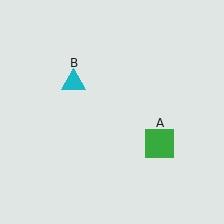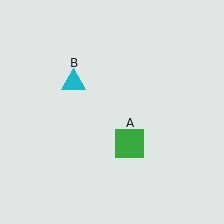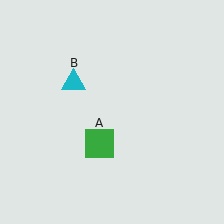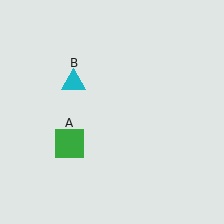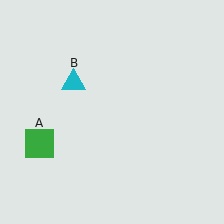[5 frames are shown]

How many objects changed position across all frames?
1 object changed position: green square (object A).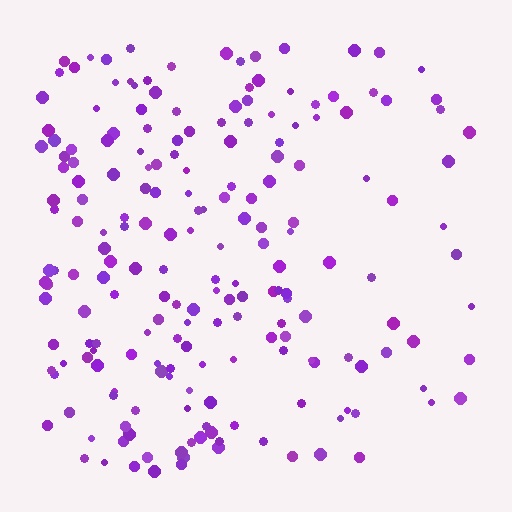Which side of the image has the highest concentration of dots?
The left.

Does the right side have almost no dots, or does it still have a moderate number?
Still a moderate number, just noticeably fewer than the left.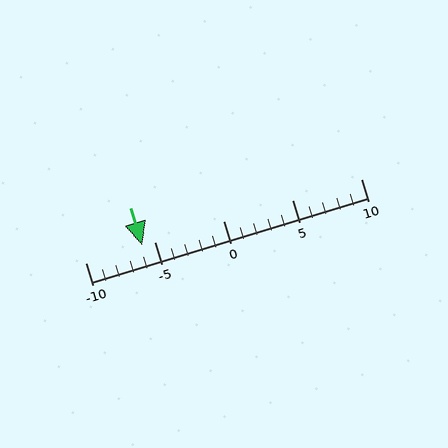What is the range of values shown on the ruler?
The ruler shows values from -10 to 10.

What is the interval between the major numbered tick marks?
The major tick marks are spaced 5 units apart.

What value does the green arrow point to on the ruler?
The green arrow points to approximately -6.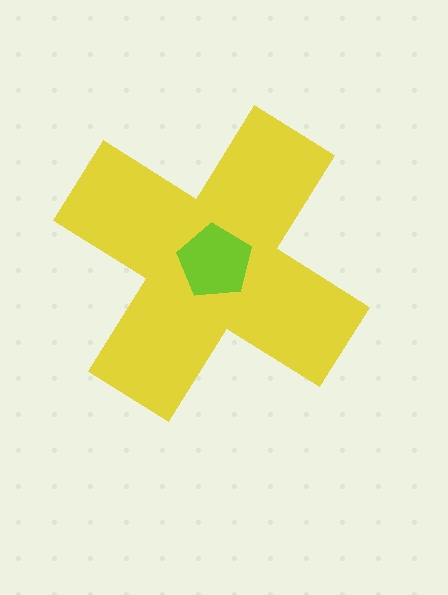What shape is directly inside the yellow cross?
The lime pentagon.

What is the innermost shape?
The lime pentagon.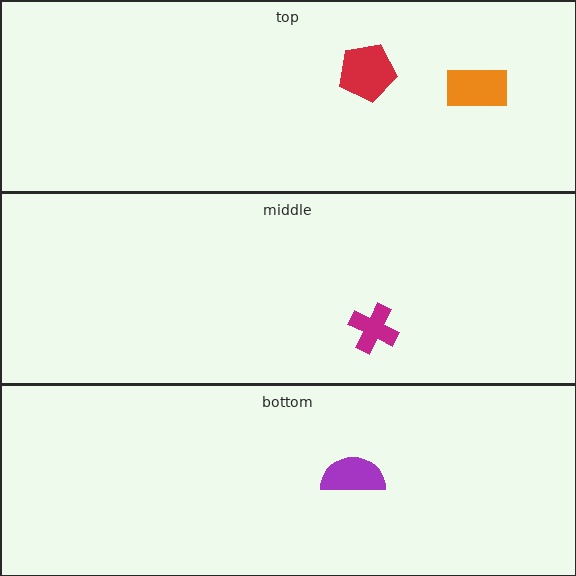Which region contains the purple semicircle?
The bottom region.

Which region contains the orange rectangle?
The top region.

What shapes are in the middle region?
The magenta cross.